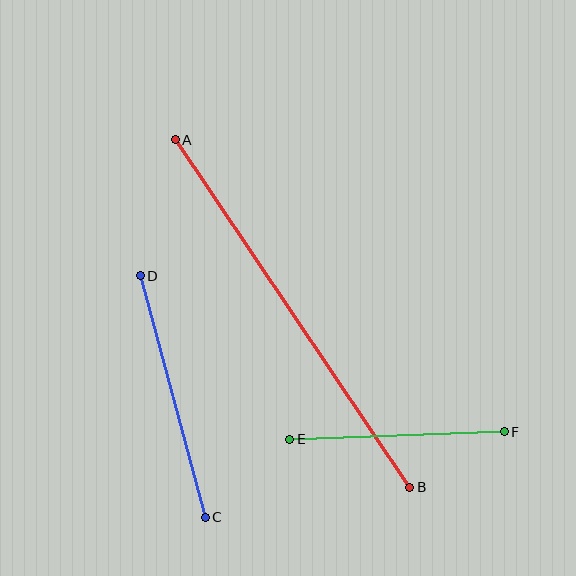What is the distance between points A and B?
The distance is approximately 419 pixels.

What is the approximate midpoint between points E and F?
The midpoint is at approximately (397, 435) pixels.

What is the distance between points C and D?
The distance is approximately 250 pixels.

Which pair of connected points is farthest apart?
Points A and B are farthest apart.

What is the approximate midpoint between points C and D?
The midpoint is at approximately (173, 396) pixels.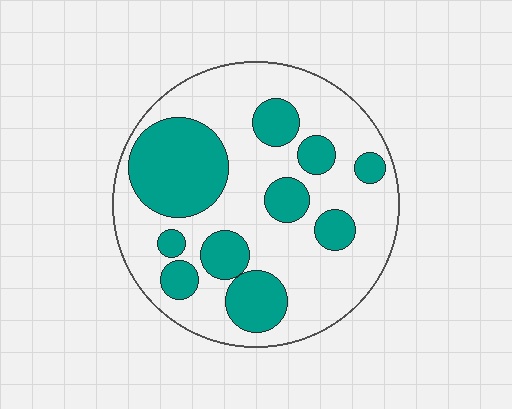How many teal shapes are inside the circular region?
10.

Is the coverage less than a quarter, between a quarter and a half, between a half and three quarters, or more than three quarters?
Between a quarter and a half.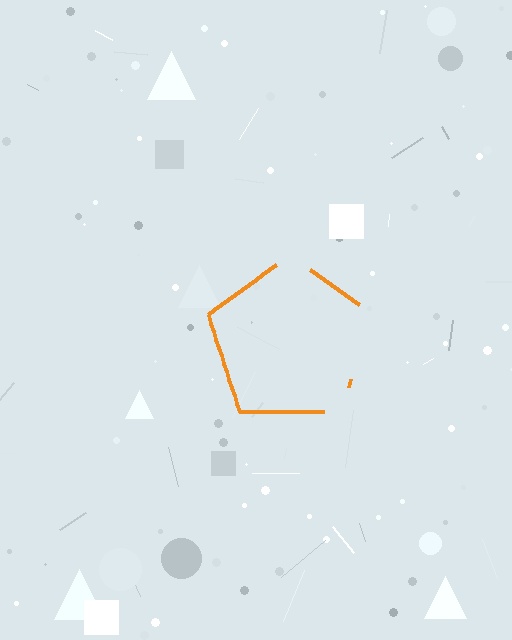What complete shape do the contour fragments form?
The contour fragments form a pentagon.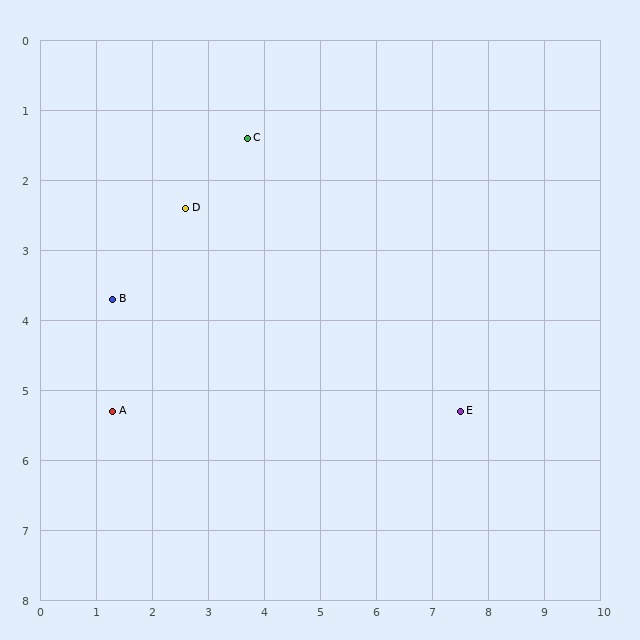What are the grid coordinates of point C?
Point C is at approximately (3.7, 1.4).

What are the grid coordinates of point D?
Point D is at approximately (2.6, 2.4).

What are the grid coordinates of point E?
Point E is at approximately (7.5, 5.3).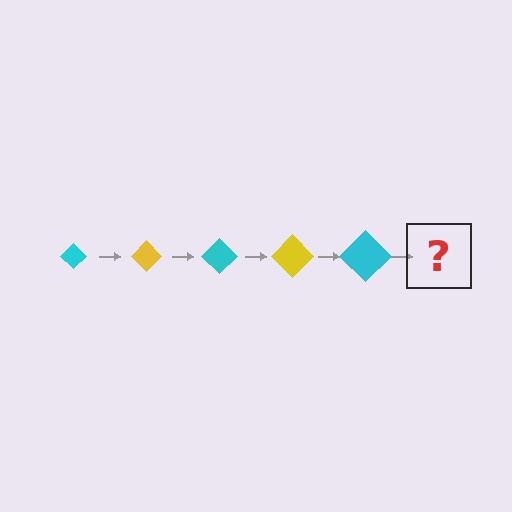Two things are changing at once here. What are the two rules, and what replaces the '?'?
The two rules are that the diamond grows larger each step and the color cycles through cyan and yellow. The '?' should be a yellow diamond, larger than the previous one.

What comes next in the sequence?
The next element should be a yellow diamond, larger than the previous one.